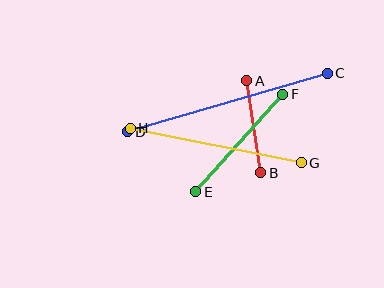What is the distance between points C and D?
The distance is approximately 208 pixels.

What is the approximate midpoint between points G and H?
The midpoint is at approximately (216, 146) pixels.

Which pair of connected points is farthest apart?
Points C and D are farthest apart.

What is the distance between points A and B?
The distance is approximately 93 pixels.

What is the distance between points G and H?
The distance is approximately 175 pixels.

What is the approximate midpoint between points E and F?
The midpoint is at approximately (239, 143) pixels.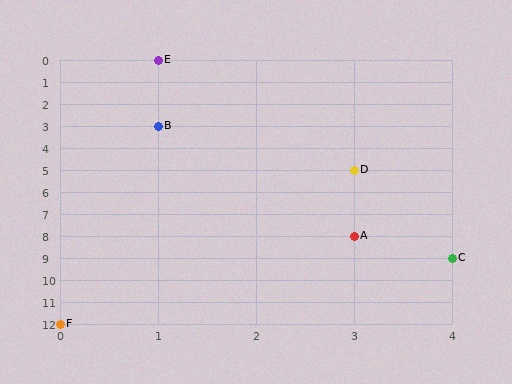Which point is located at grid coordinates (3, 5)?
Point D is at (3, 5).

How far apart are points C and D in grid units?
Points C and D are 1 column and 4 rows apart (about 4.1 grid units diagonally).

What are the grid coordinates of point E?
Point E is at grid coordinates (1, 0).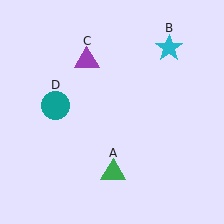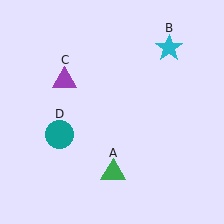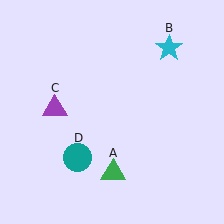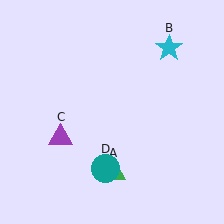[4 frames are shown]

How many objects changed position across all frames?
2 objects changed position: purple triangle (object C), teal circle (object D).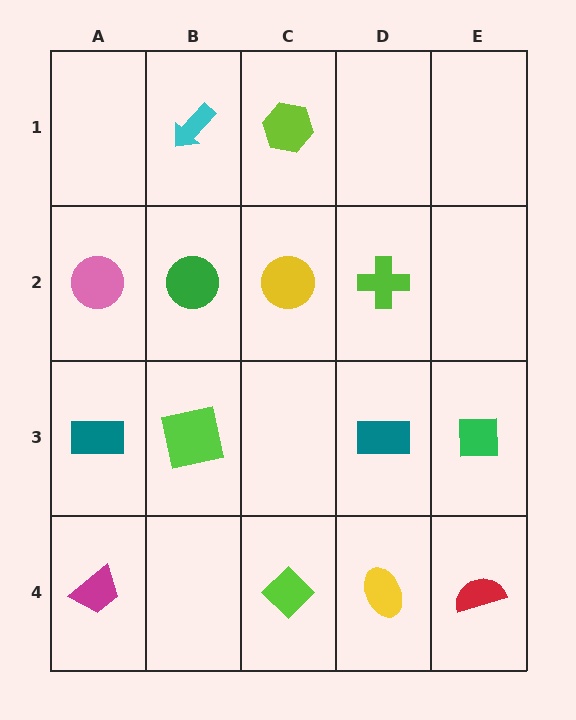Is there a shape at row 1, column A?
No, that cell is empty.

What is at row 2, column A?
A pink circle.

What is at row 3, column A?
A teal rectangle.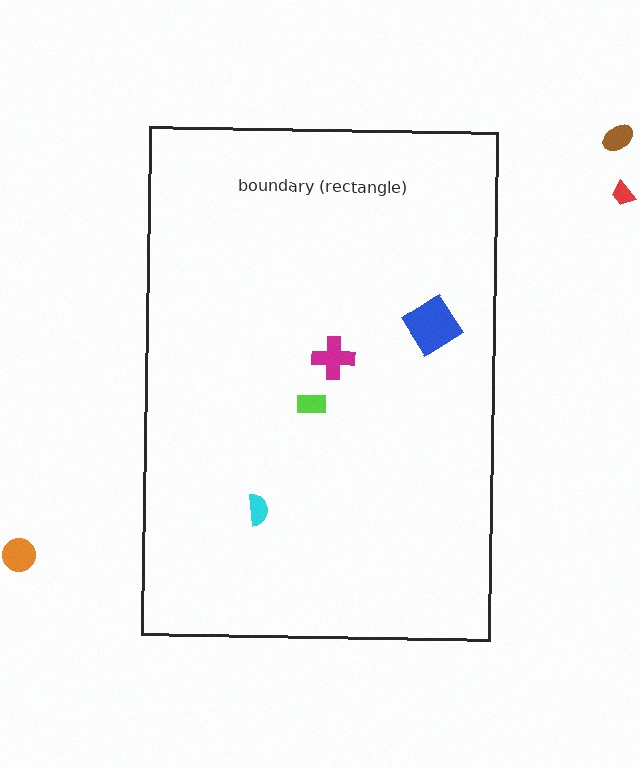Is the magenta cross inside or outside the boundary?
Inside.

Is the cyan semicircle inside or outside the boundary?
Inside.